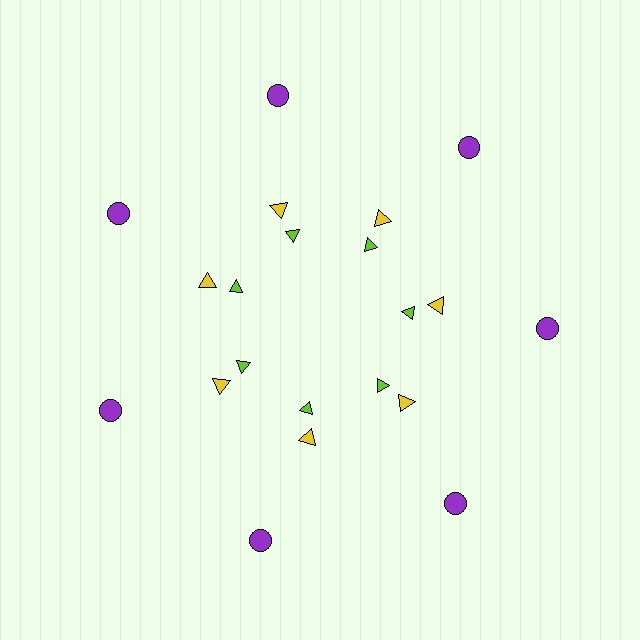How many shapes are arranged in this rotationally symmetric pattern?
There are 21 shapes, arranged in 7 groups of 3.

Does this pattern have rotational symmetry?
Yes, this pattern has 7-fold rotational symmetry. It looks the same after rotating 51 degrees around the center.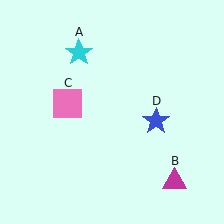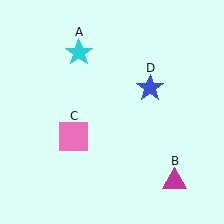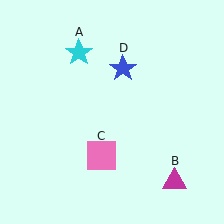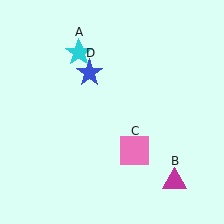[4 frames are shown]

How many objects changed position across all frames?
2 objects changed position: pink square (object C), blue star (object D).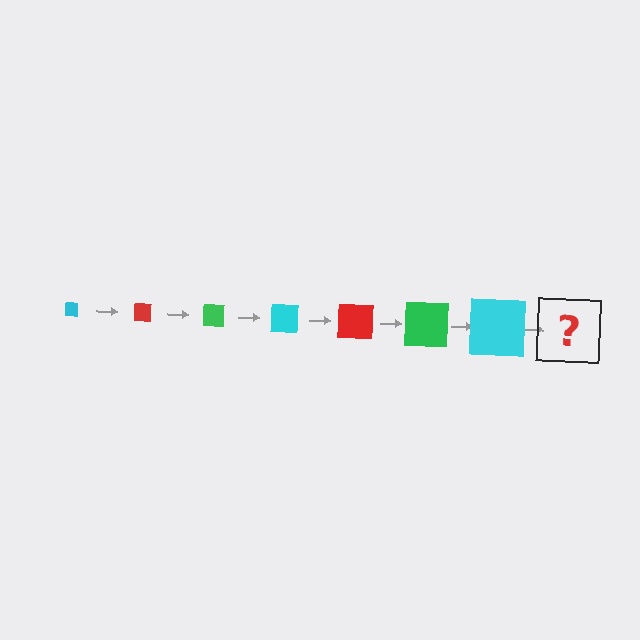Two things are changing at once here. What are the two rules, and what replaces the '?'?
The two rules are that the square grows larger each step and the color cycles through cyan, red, and green. The '?' should be a red square, larger than the previous one.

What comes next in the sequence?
The next element should be a red square, larger than the previous one.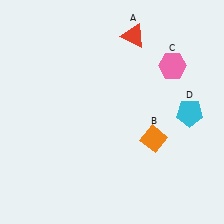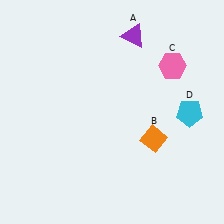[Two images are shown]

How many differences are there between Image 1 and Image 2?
There is 1 difference between the two images.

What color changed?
The triangle (A) changed from red in Image 1 to purple in Image 2.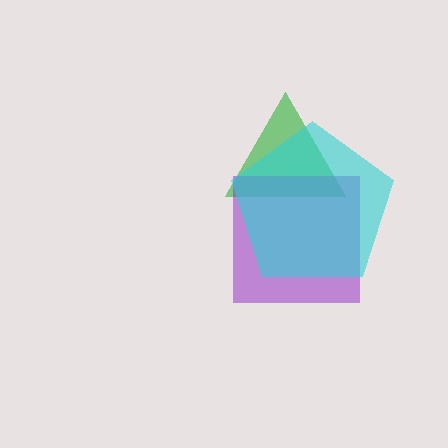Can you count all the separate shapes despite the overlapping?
Yes, there are 3 separate shapes.